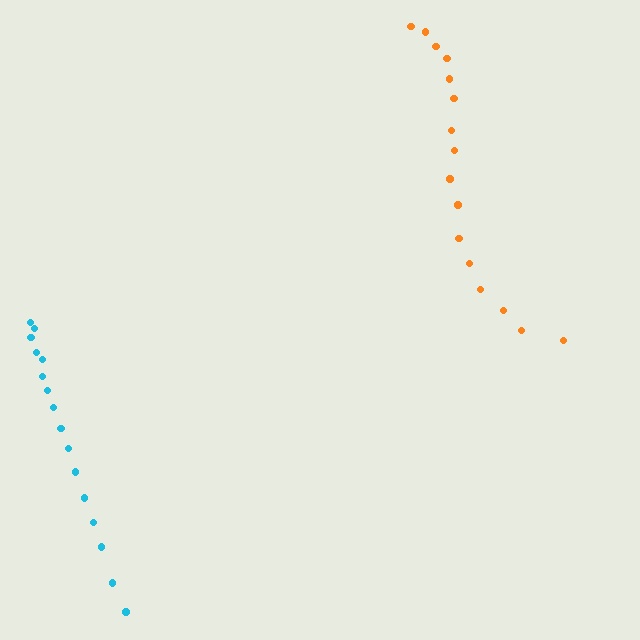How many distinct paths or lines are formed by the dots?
There are 2 distinct paths.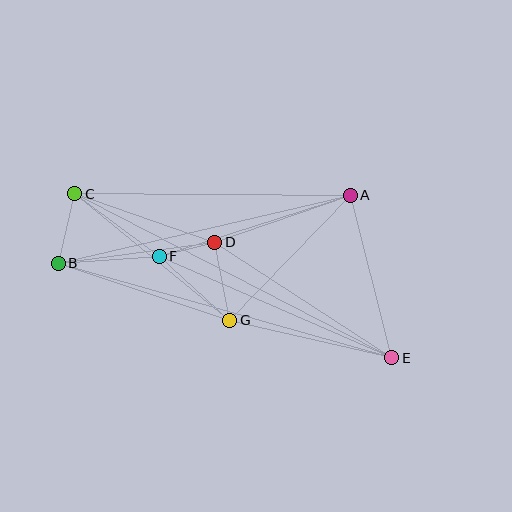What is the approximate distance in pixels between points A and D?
The distance between A and D is approximately 143 pixels.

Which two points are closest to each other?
Points D and F are closest to each other.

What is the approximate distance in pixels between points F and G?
The distance between F and G is approximately 95 pixels.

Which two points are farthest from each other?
Points C and E are farthest from each other.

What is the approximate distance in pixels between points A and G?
The distance between A and G is approximately 174 pixels.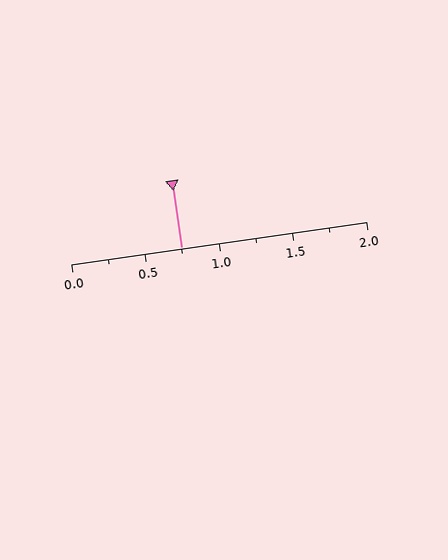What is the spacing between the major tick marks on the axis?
The major ticks are spaced 0.5 apart.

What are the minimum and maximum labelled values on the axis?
The axis runs from 0.0 to 2.0.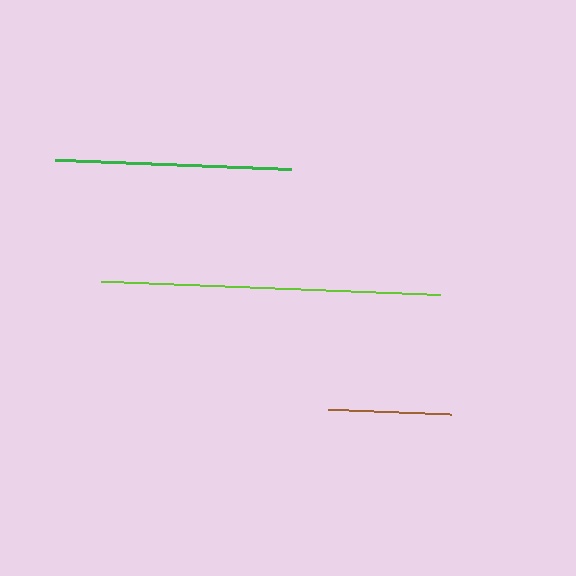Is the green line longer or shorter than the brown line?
The green line is longer than the brown line.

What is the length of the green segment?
The green segment is approximately 236 pixels long.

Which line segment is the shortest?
The brown line is the shortest at approximately 123 pixels.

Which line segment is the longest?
The lime line is the longest at approximately 340 pixels.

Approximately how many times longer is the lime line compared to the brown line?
The lime line is approximately 2.8 times the length of the brown line.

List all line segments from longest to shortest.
From longest to shortest: lime, green, brown.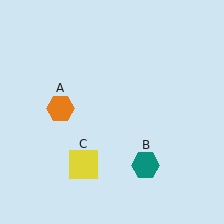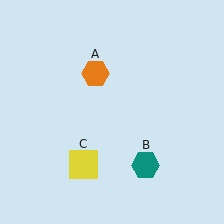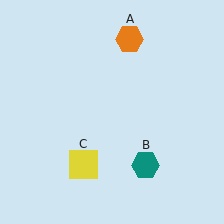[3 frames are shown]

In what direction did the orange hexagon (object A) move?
The orange hexagon (object A) moved up and to the right.